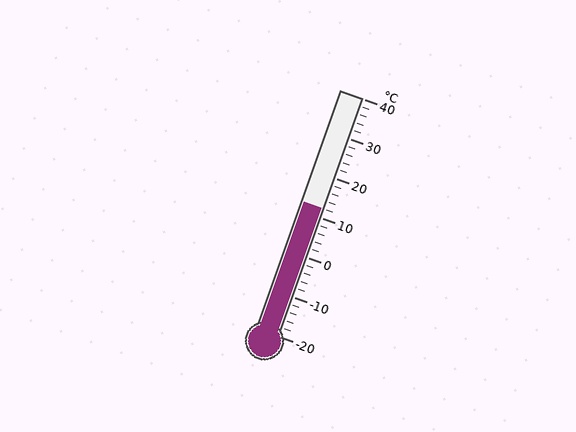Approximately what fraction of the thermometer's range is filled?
The thermometer is filled to approximately 55% of its range.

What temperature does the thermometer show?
The thermometer shows approximately 12°C.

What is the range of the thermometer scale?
The thermometer scale ranges from -20°C to 40°C.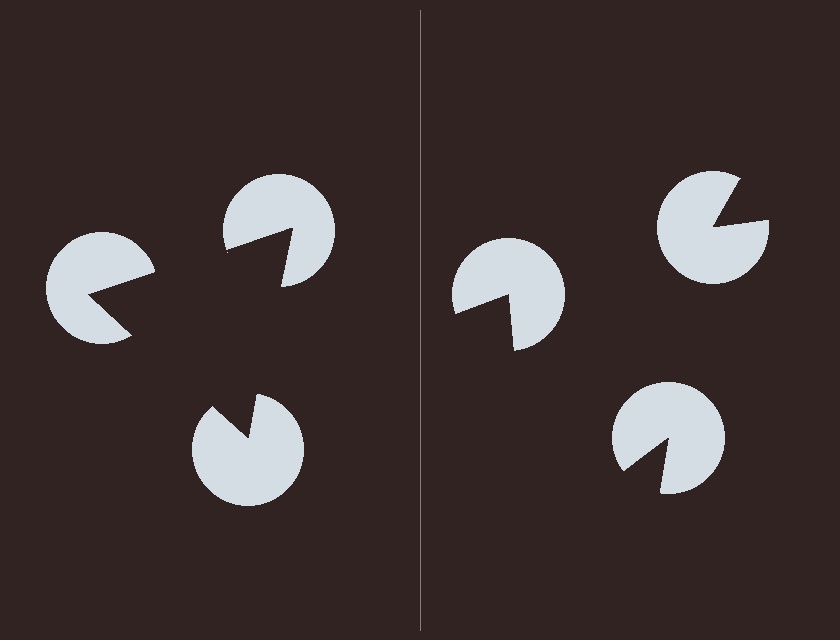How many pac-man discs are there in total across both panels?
6 — 3 on each side.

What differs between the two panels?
The pac-man discs are positioned identically on both sides; only the wedge orientations differ. On the left they align to a triangle; on the right they are misaligned.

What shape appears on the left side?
An illusory triangle.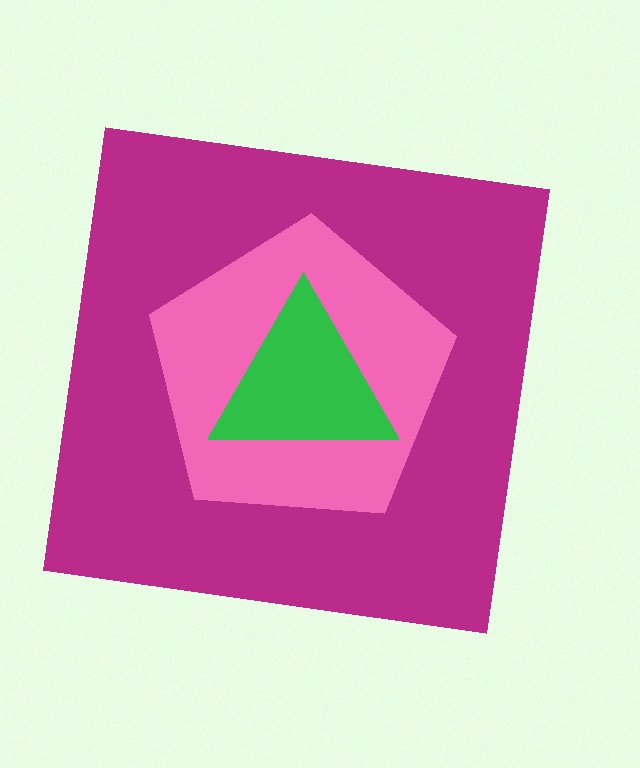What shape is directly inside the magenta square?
The pink pentagon.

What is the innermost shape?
The green triangle.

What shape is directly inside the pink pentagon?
The green triangle.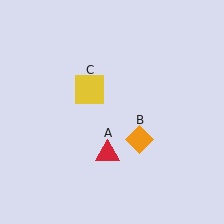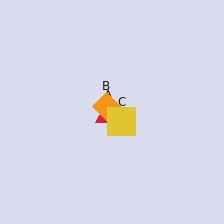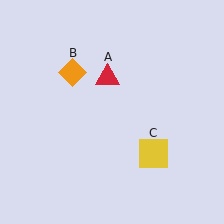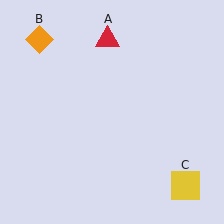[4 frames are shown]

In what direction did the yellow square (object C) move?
The yellow square (object C) moved down and to the right.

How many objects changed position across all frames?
3 objects changed position: red triangle (object A), orange diamond (object B), yellow square (object C).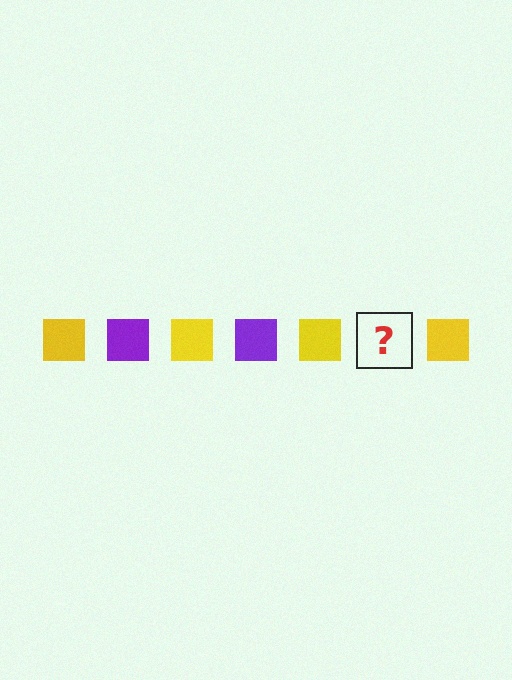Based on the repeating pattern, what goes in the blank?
The blank should be a purple square.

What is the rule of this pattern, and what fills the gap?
The rule is that the pattern cycles through yellow, purple squares. The gap should be filled with a purple square.